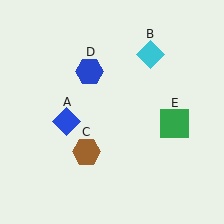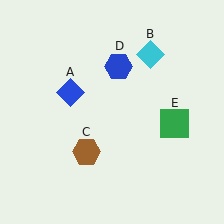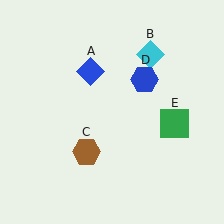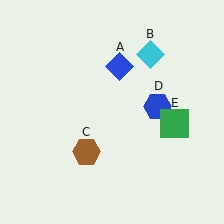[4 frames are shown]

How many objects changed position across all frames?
2 objects changed position: blue diamond (object A), blue hexagon (object D).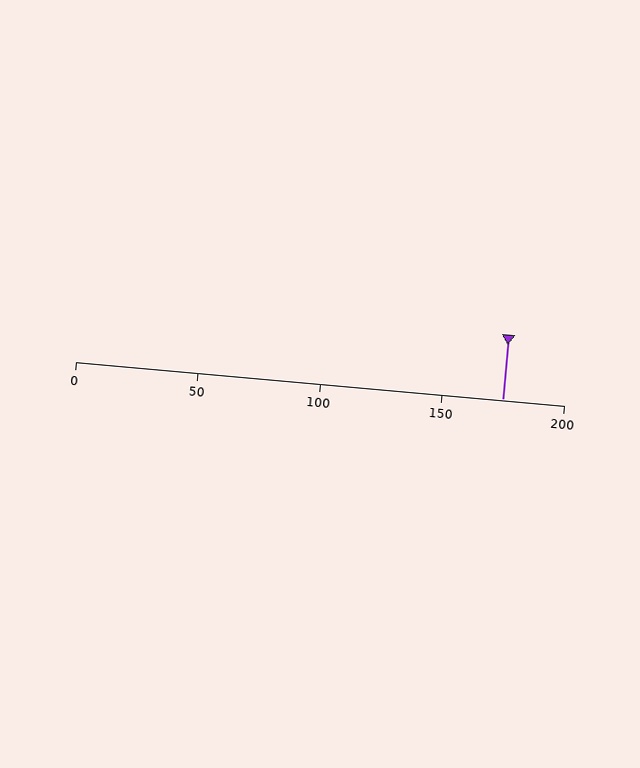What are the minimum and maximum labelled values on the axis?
The axis runs from 0 to 200.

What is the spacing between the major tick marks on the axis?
The major ticks are spaced 50 apart.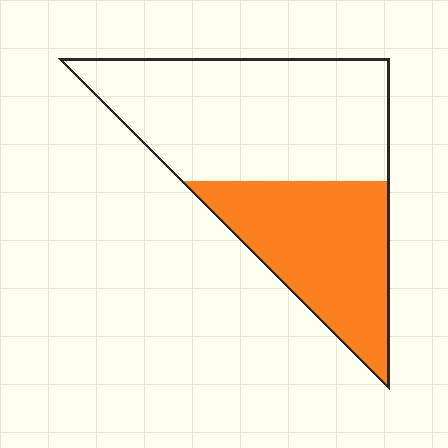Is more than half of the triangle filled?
No.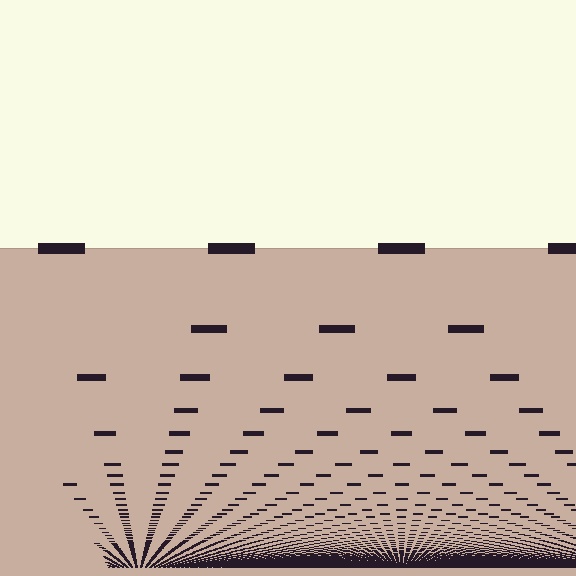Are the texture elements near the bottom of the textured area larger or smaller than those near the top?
Smaller. The gradient is inverted — elements near the bottom are smaller and denser.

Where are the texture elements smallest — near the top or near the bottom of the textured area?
Near the bottom.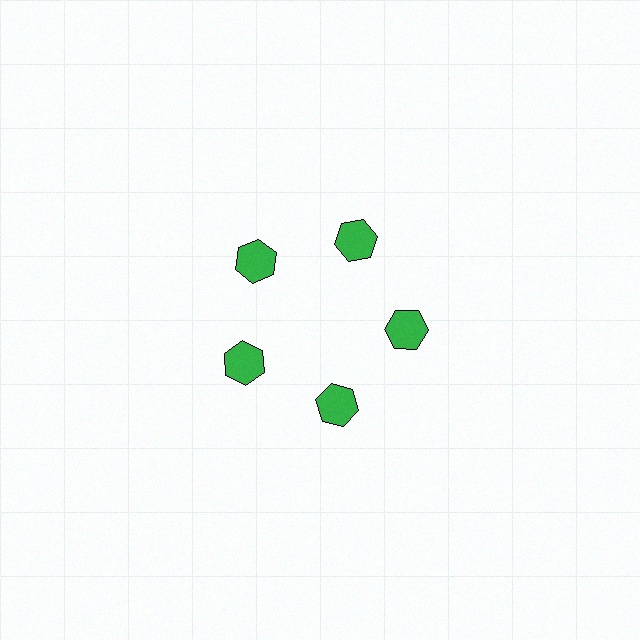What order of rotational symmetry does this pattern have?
This pattern has 5-fold rotational symmetry.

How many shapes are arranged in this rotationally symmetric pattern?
There are 5 shapes, arranged in 5 groups of 1.